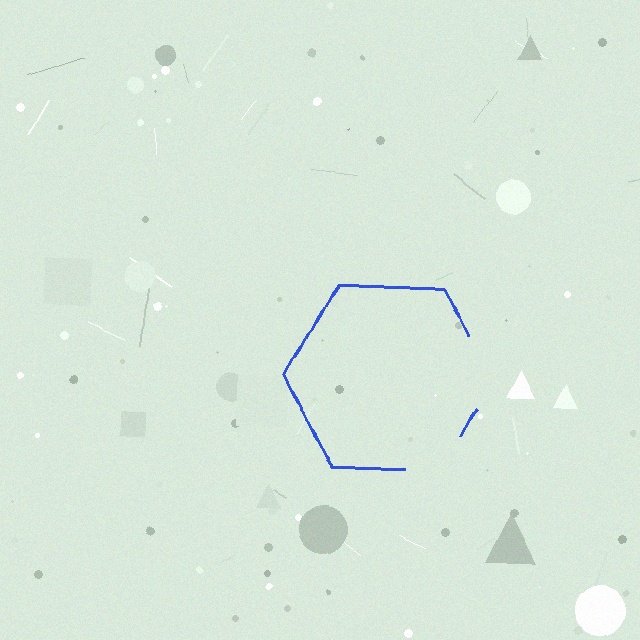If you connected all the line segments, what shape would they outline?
They would outline a hexagon.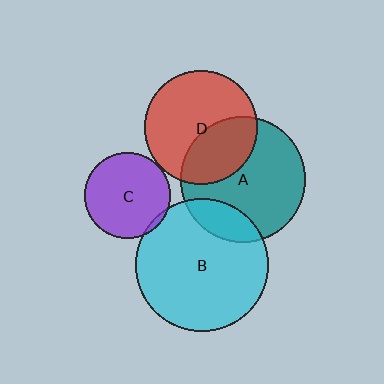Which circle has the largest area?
Circle B (cyan).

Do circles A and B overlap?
Yes.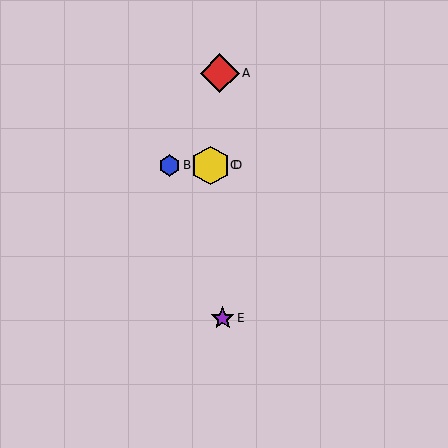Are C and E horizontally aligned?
No, C is at y≈165 and E is at y≈318.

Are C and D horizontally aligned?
Yes, both are at y≈165.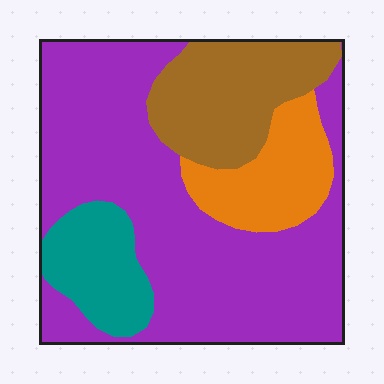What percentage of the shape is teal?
Teal covers about 10% of the shape.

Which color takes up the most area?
Purple, at roughly 55%.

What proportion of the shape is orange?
Orange covers 13% of the shape.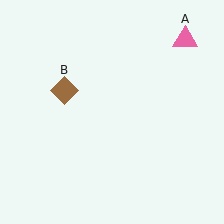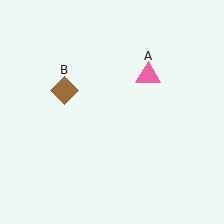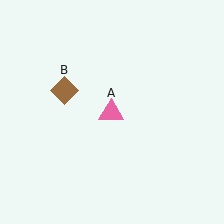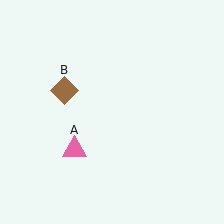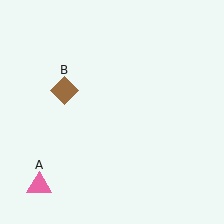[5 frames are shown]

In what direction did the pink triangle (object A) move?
The pink triangle (object A) moved down and to the left.